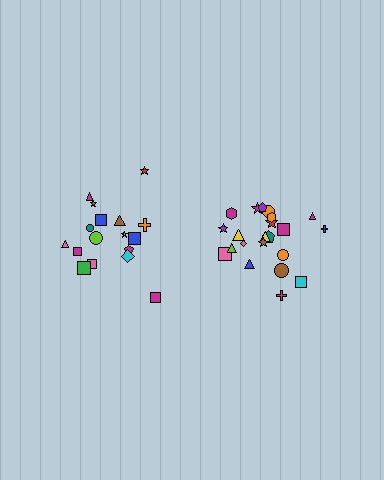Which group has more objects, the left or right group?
The right group.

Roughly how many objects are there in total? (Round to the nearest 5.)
Roughly 40 objects in total.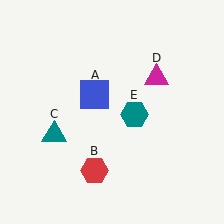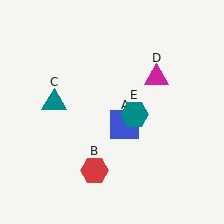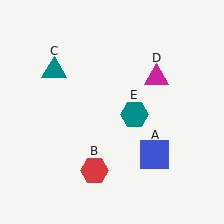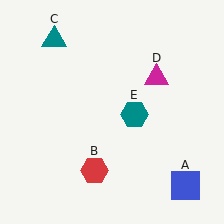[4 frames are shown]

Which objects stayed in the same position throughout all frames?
Red hexagon (object B) and magenta triangle (object D) and teal hexagon (object E) remained stationary.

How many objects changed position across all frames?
2 objects changed position: blue square (object A), teal triangle (object C).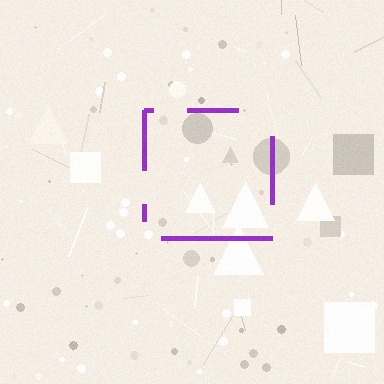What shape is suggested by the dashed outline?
The dashed outline suggests a square.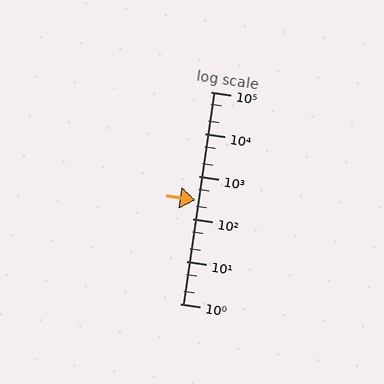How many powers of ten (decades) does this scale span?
The scale spans 5 decades, from 1 to 100000.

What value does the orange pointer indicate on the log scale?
The pointer indicates approximately 270.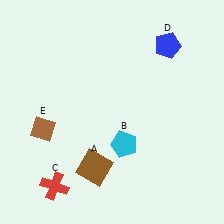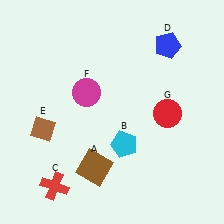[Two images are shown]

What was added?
A magenta circle (F), a red circle (G) were added in Image 2.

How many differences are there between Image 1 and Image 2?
There are 2 differences between the two images.